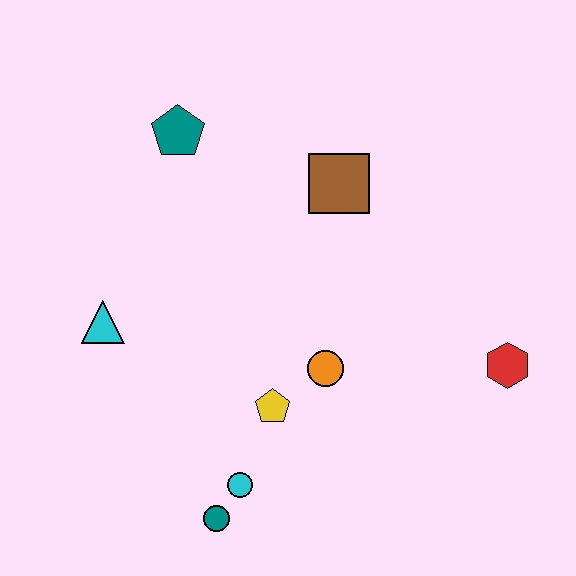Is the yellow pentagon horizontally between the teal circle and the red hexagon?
Yes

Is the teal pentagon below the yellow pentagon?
No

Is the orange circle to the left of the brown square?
Yes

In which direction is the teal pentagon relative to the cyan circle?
The teal pentagon is above the cyan circle.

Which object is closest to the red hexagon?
The orange circle is closest to the red hexagon.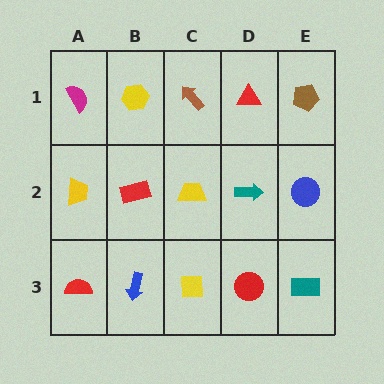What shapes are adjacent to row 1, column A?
A yellow trapezoid (row 2, column A), a yellow hexagon (row 1, column B).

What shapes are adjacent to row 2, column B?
A yellow hexagon (row 1, column B), a blue arrow (row 3, column B), a yellow trapezoid (row 2, column A), a yellow trapezoid (row 2, column C).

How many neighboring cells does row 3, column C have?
3.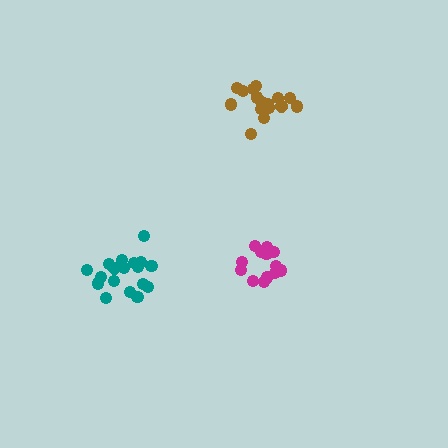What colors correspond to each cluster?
The clusters are colored: magenta, brown, teal.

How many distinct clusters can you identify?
There are 3 distinct clusters.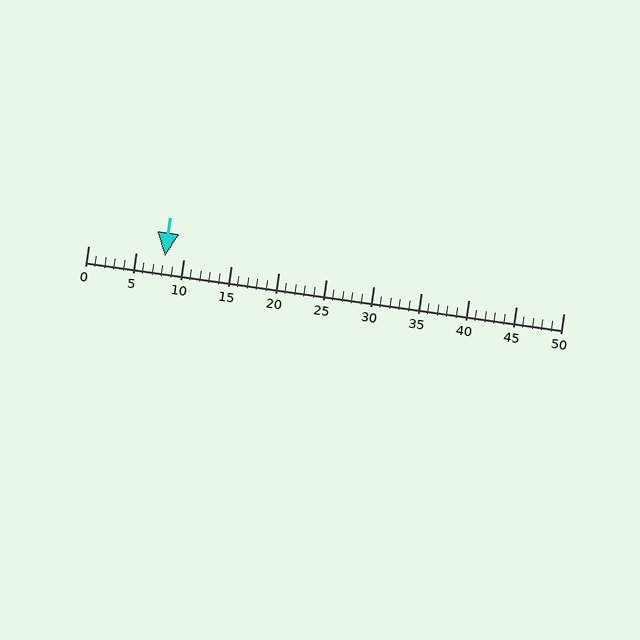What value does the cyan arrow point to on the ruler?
The cyan arrow points to approximately 8.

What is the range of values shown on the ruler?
The ruler shows values from 0 to 50.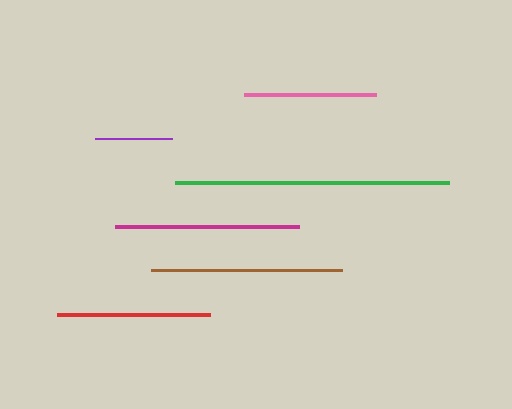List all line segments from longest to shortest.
From longest to shortest: green, brown, magenta, red, pink, purple.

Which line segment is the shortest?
The purple line is the shortest at approximately 77 pixels.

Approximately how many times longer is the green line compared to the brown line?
The green line is approximately 1.4 times the length of the brown line.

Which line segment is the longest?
The green line is the longest at approximately 274 pixels.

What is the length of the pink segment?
The pink segment is approximately 132 pixels long.